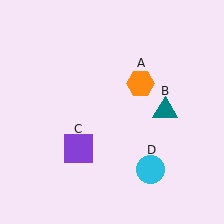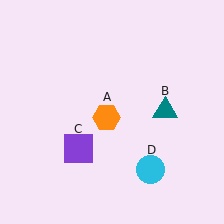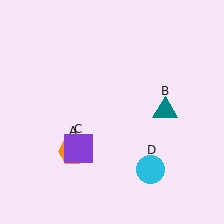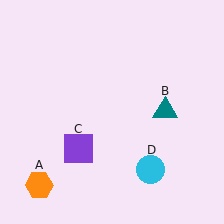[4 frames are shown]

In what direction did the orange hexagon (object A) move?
The orange hexagon (object A) moved down and to the left.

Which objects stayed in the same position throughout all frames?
Teal triangle (object B) and purple square (object C) and cyan circle (object D) remained stationary.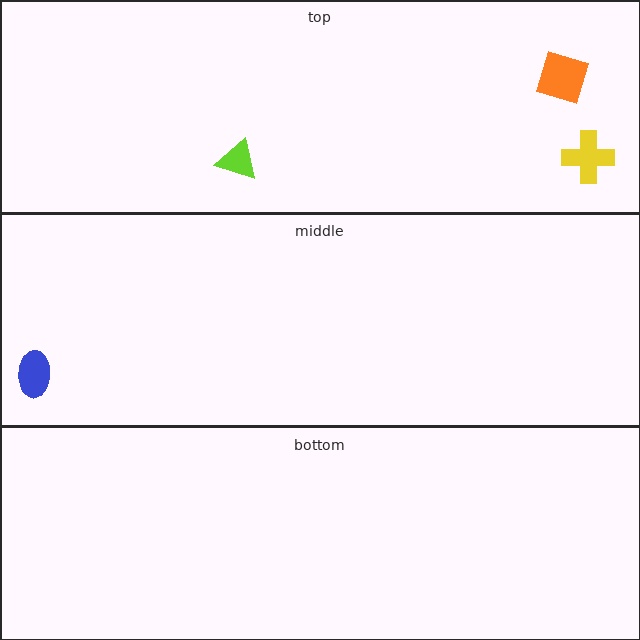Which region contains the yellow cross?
The top region.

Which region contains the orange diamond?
The top region.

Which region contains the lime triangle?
The top region.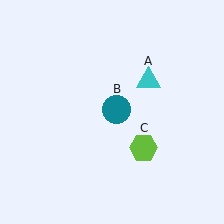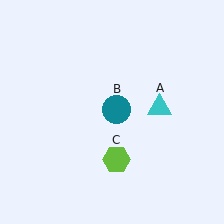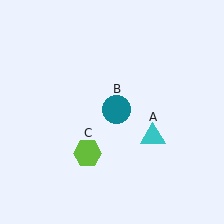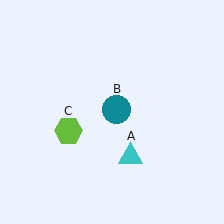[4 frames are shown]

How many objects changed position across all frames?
2 objects changed position: cyan triangle (object A), lime hexagon (object C).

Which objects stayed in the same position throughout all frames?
Teal circle (object B) remained stationary.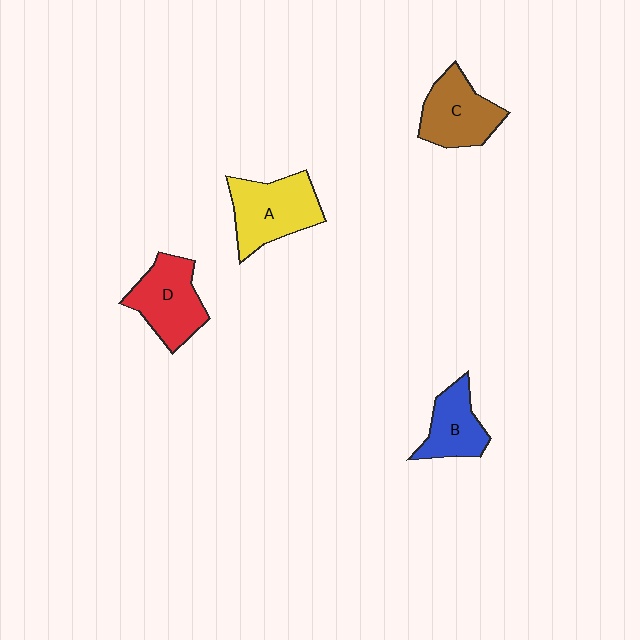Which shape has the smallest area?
Shape B (blue).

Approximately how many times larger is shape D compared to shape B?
Approximately 1.3 times.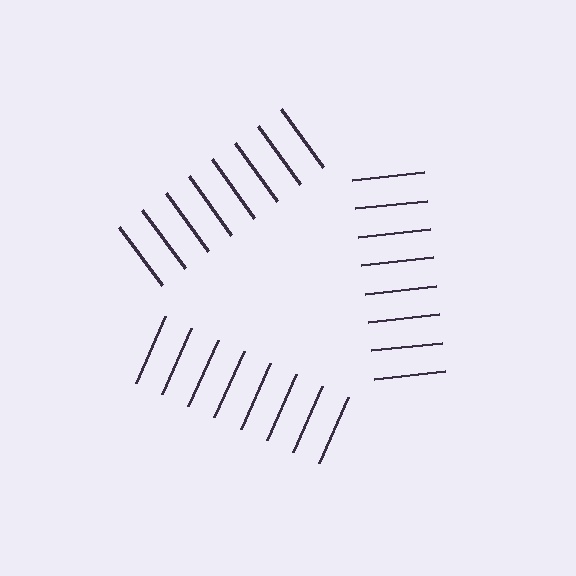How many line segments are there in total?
24 — 8 along each of the 3 edges.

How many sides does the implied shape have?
3 sides — the line-ends trace a triangle.